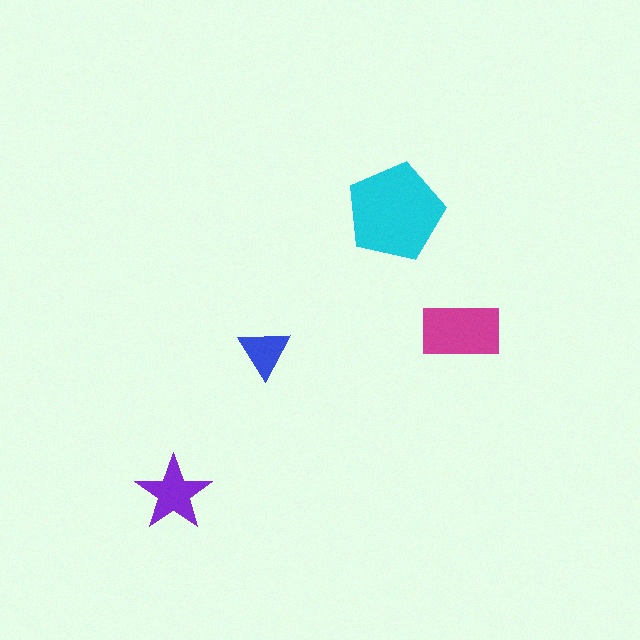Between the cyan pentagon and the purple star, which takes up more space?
The cyan pentagon.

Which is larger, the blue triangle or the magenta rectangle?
The magenta rectangle.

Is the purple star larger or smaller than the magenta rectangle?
Smaller.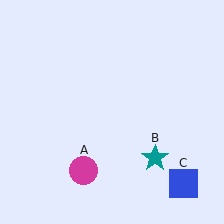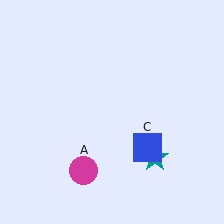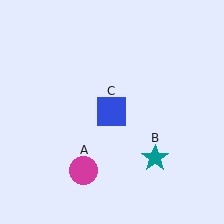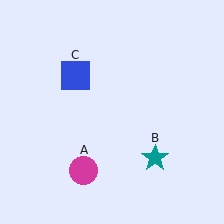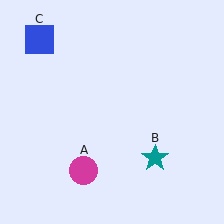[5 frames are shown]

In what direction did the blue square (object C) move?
The blue square (object C) moved up and to the left.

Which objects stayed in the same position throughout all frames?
Magenta circle (object A) and teal star (object B) remained stationary.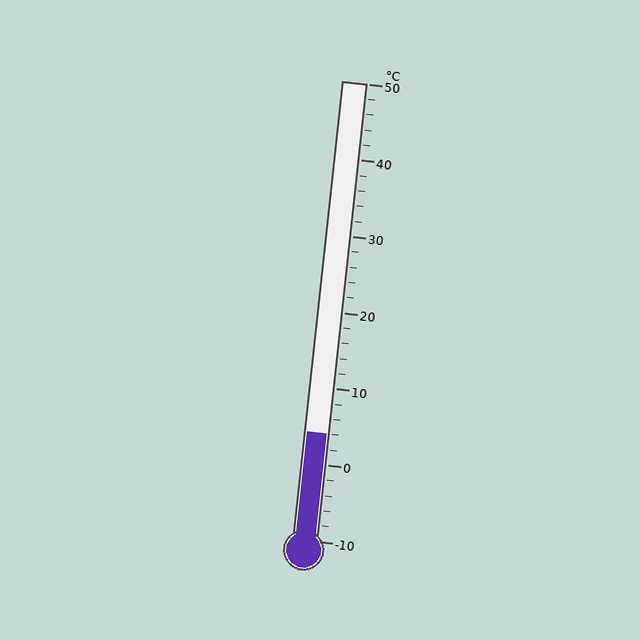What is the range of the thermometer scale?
The thermometer scale ranges from -10°C to 50°C.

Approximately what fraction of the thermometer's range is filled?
The thermometer is filled to approximately 25% of its range.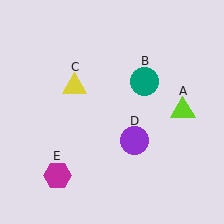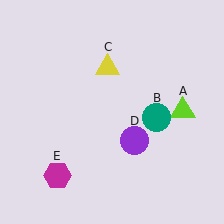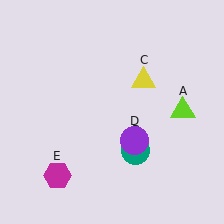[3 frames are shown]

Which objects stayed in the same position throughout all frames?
Lime triangle (object A) and purple circle (object D) and magenta hexagon (object E) remained stationary.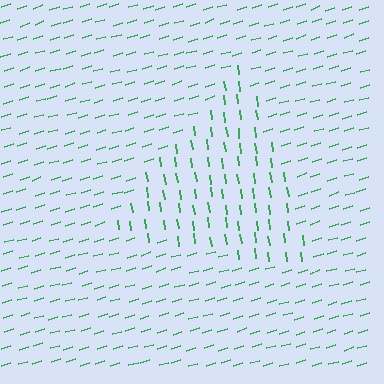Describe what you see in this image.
The image is filled with small green line segments. A triangle region in the image has lines oriented differently from the surrounding lines, creating a visible texture boundary.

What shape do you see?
I see a triangle.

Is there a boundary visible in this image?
Yes, there is a texture boundary formed by a change in line orientation.